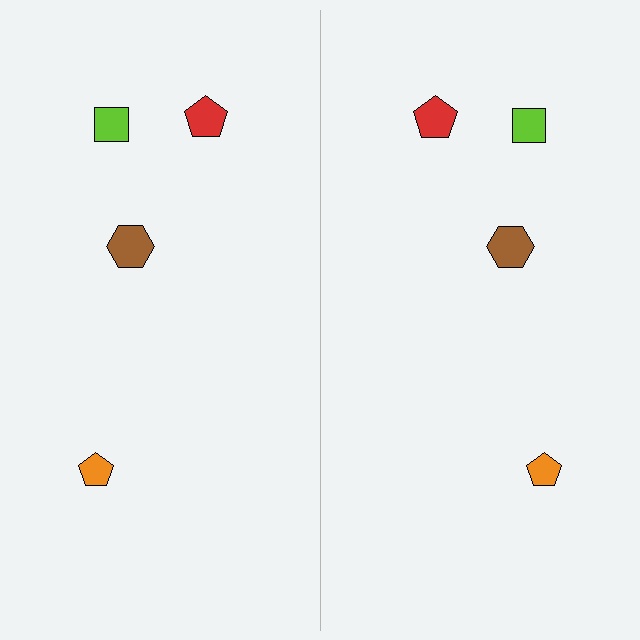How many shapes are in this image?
There are 8 shapes in this image.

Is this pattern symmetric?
Yes, this pattern has bilateral (reflection) symmetry.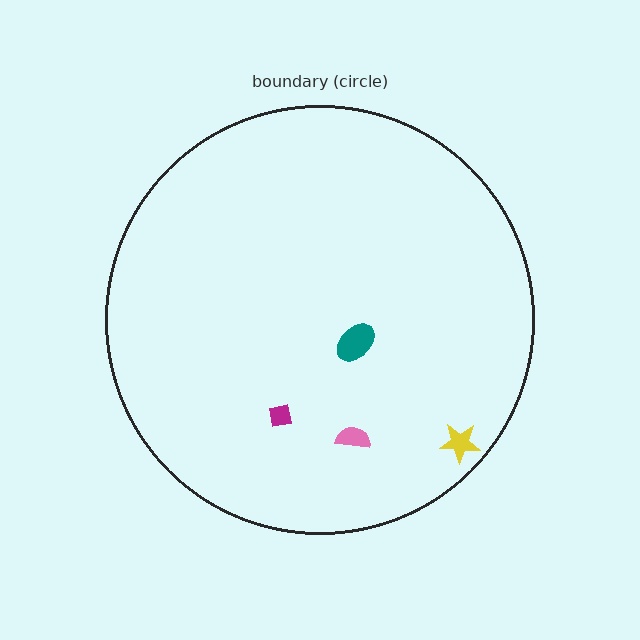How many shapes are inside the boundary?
4 inside, 0 outside.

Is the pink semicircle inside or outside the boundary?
Inside.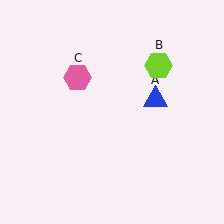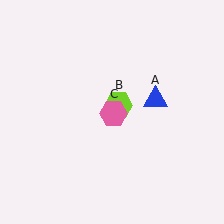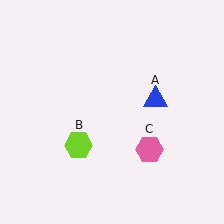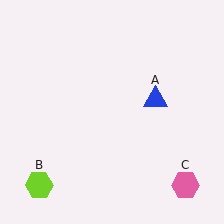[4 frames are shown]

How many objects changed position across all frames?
2 objects changed position: lime hexagon (object B), pink hexagon (object C).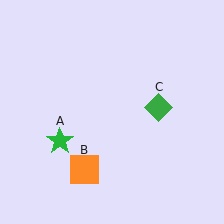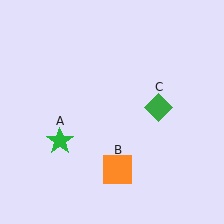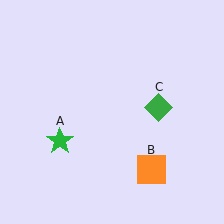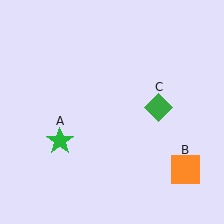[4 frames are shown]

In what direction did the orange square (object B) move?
The orange square (object B) moved right.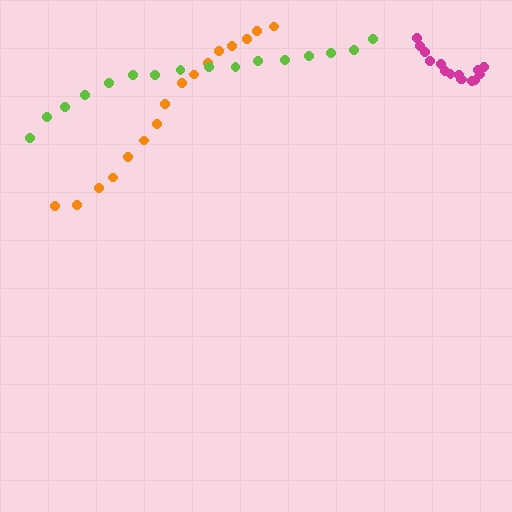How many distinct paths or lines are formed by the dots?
There are 3 distinct paths.